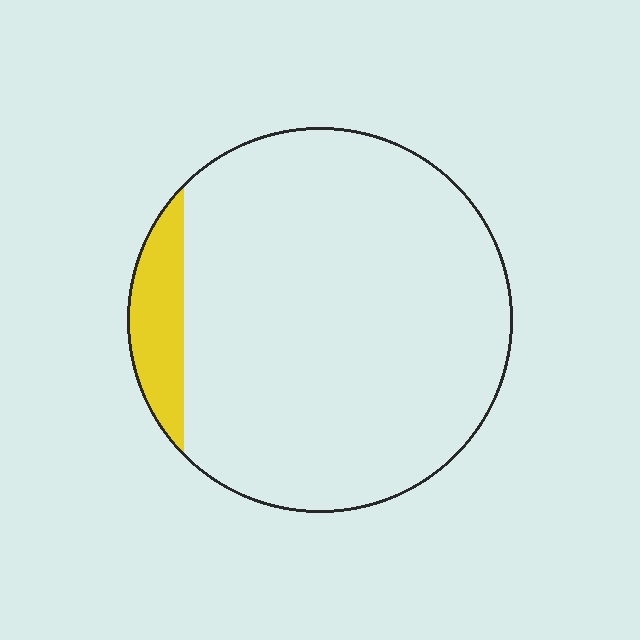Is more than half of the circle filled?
No.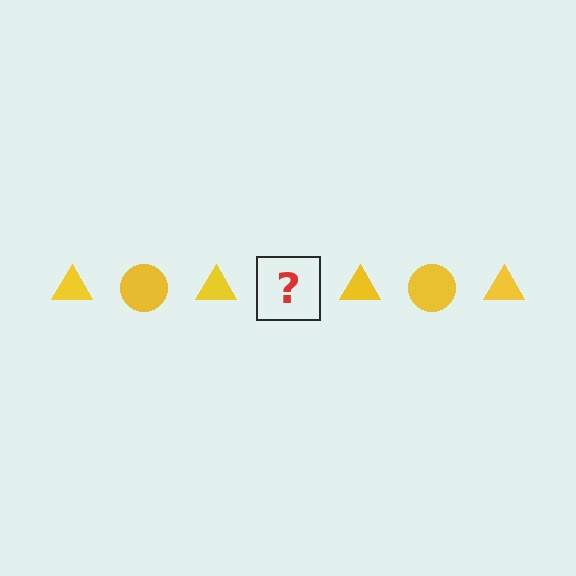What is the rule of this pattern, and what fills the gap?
The rule is that the pattern cycles through triangle, circle shapes in yellow. The gap should be filled with a yellow circle.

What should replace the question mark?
The question mark should be replaced with a yellow circle.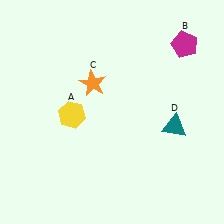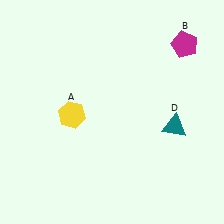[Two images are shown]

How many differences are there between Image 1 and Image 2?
There is 1 difference between the two images.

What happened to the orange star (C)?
The orange star (C) was removed in Image 2. It was in the top-left area of Image 1.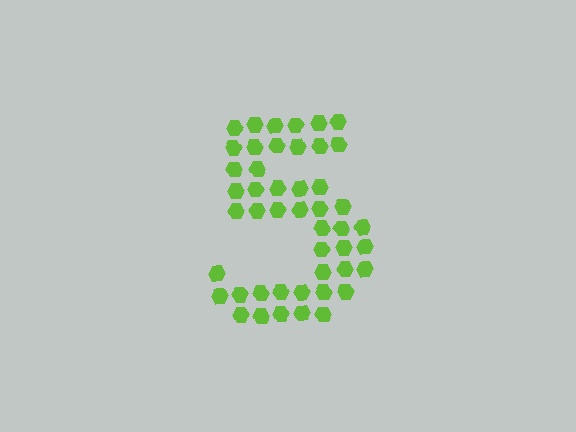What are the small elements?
The small elements are hexagons.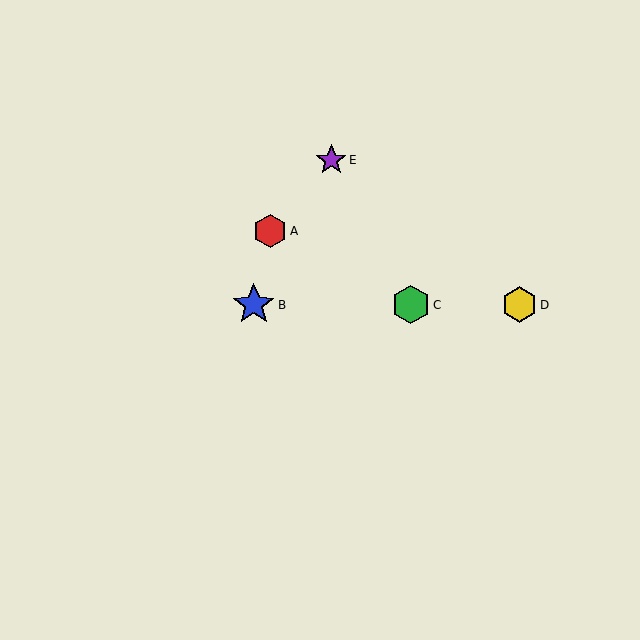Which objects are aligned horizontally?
Objects B, C, D are aligned horizontally.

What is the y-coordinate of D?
Object D is at y≈305.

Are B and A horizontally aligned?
No, B is at y≈305 and A is at y≈231.